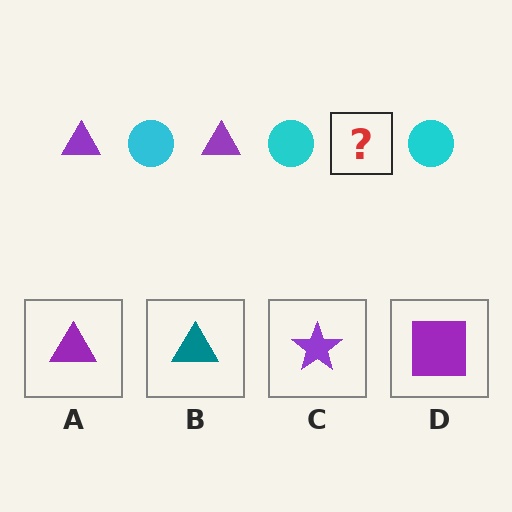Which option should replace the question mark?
Option A.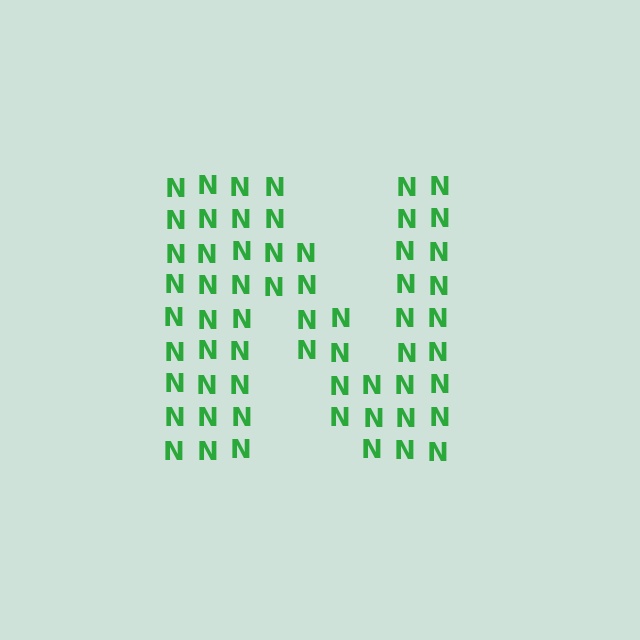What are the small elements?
The small elements are letter N's.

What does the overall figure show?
The overall figure shows the letter N.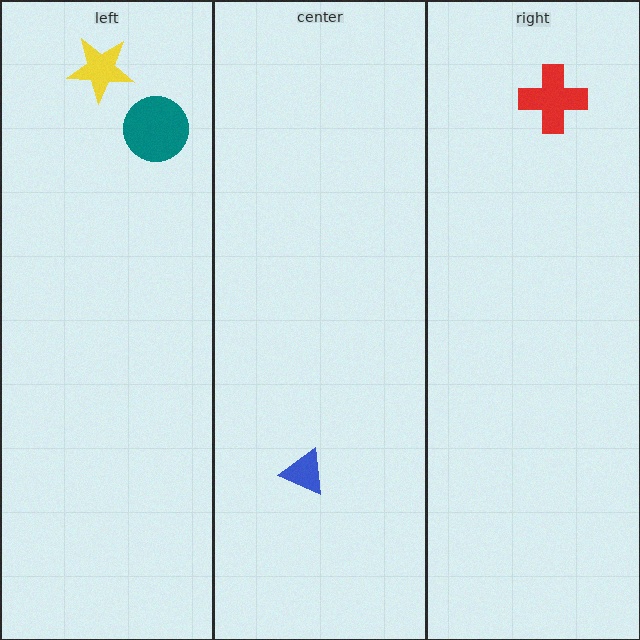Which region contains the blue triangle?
The center region.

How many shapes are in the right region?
1.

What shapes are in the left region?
The yellow star, the teal circle.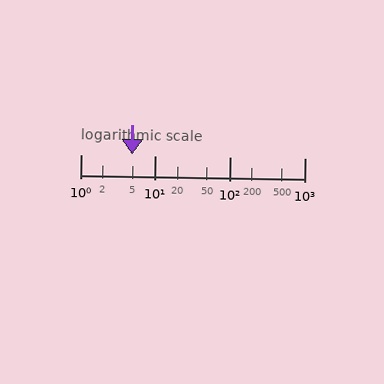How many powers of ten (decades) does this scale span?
The scale spans 3 decades, from 1 to 1000.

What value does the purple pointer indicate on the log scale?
The pointer indicates approximately 4.9.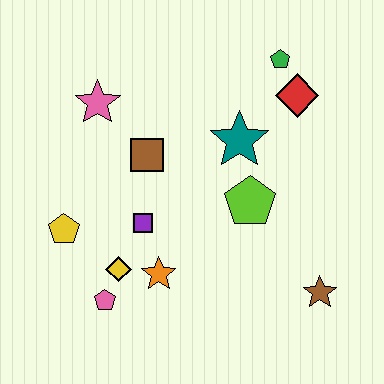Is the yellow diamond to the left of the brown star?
Yes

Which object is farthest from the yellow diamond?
The green pentagon is farthest from the yellow diamond.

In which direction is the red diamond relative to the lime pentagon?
The red diamond is above the lime pentagon.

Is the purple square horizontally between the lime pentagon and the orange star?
No